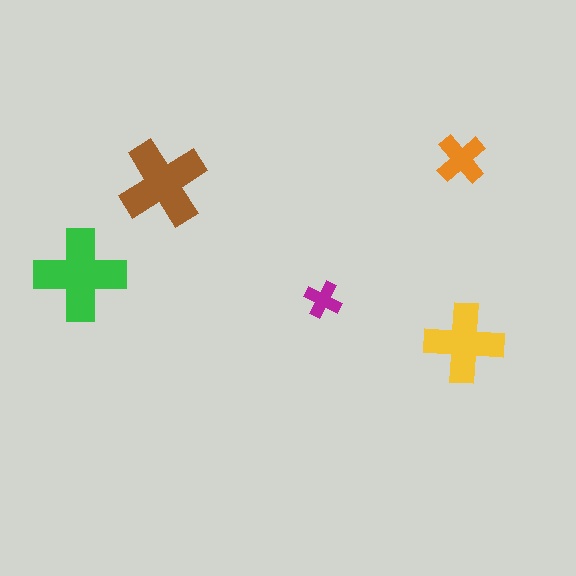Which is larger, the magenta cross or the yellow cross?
The yellow one.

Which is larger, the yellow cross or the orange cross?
The yellow one.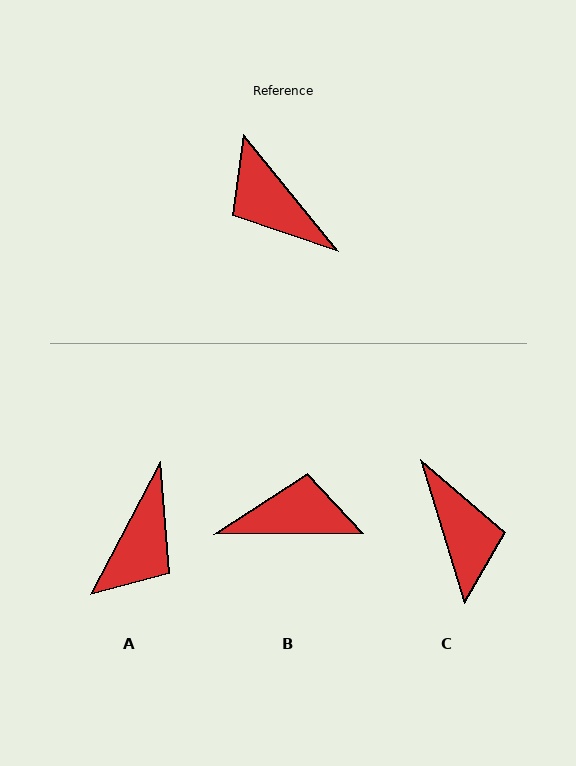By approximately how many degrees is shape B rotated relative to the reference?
Approximately 129 degrees clockwise.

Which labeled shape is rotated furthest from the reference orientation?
C, about 158 degrees away.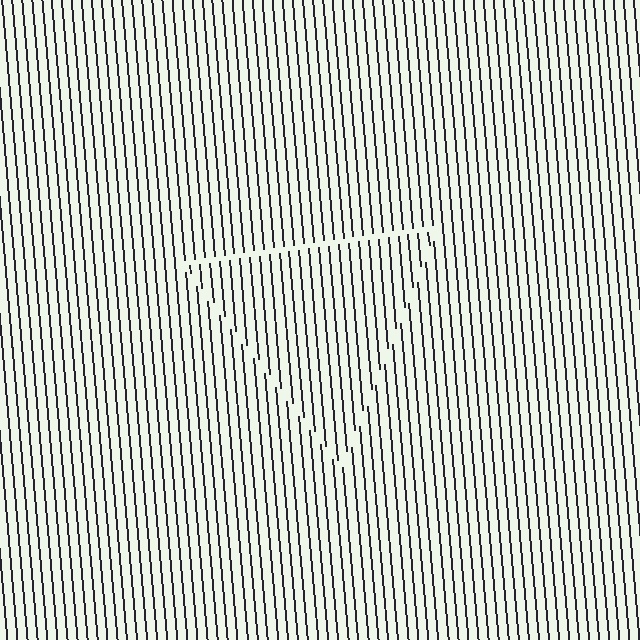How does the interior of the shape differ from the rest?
The interior of the shape contains the same grating, shifted by half a period — the contour is defined by the phase discontinuity where line-ends from the inner and outer gratings abut.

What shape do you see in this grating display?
An illusory triangle. The interior of the shape contains the same grating, shifted by half a period — the contour is defined by the phase discontinuity where line-ends from the inner and outer gratings abut.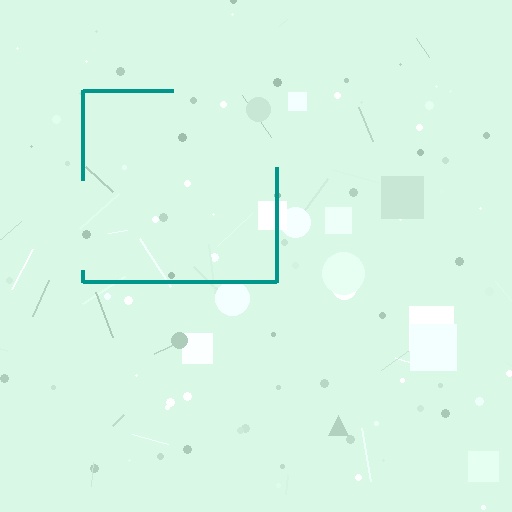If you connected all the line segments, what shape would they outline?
They would outline a square.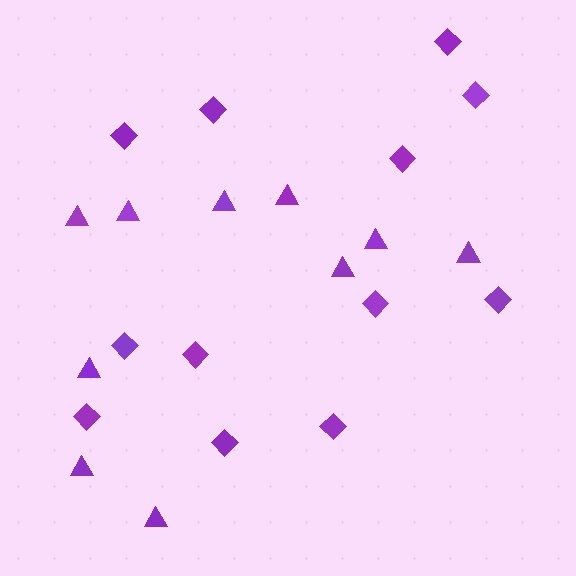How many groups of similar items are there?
There are 2 groups: one group of diamonds (12) and one group of triangles (10).